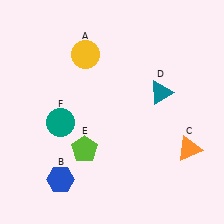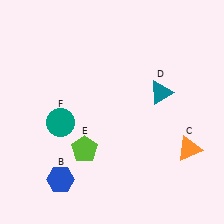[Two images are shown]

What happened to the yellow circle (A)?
The yellow circle (A) was removed in Image 2. It was in the top-left area of Image 1.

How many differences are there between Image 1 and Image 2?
There is 1 difference between the two images.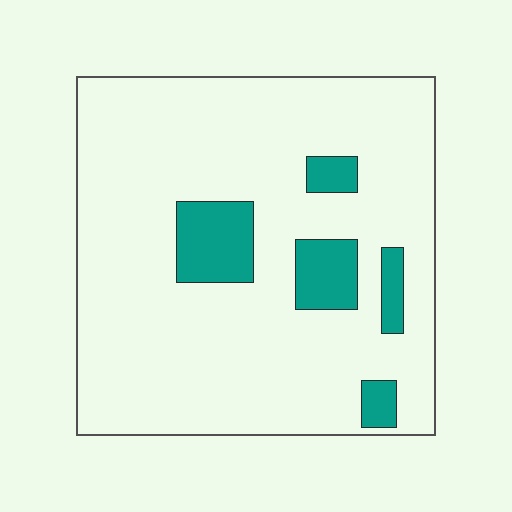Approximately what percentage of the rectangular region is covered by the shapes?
Approximately 15%.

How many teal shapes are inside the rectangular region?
5.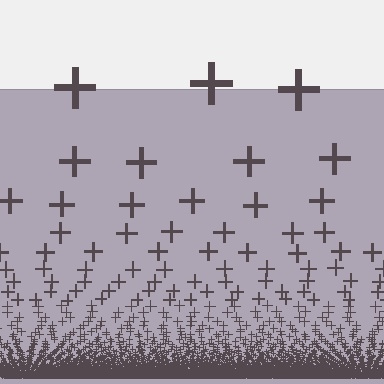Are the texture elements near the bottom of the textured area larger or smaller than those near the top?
Smaller. The gradient is inverted — elements near the bottom are smaller and denser.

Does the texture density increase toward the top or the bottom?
Density increases toward the bottom.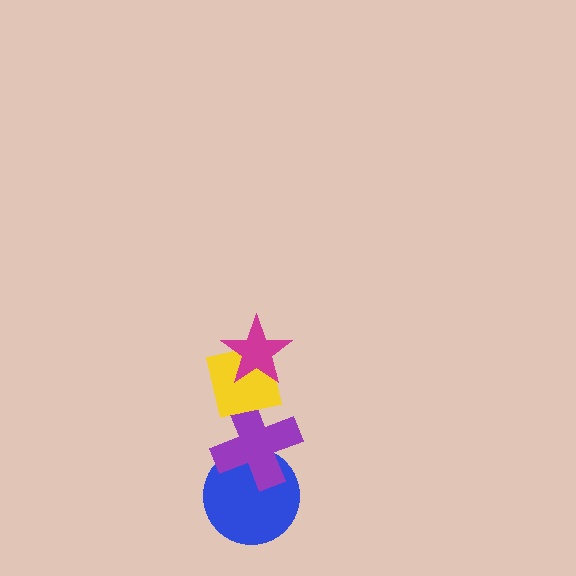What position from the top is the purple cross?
The purple cross is 3rd from the top.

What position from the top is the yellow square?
The yellow square is 2nd from the top.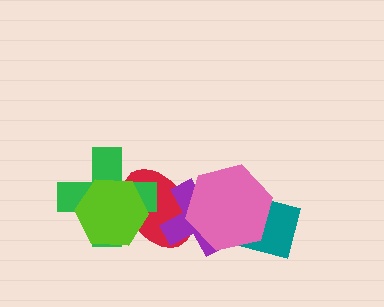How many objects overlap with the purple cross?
2 objects overlap with the purple cross.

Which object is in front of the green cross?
The lime hexagon is in front of the green cross.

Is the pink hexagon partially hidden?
No, no other shape covers it.